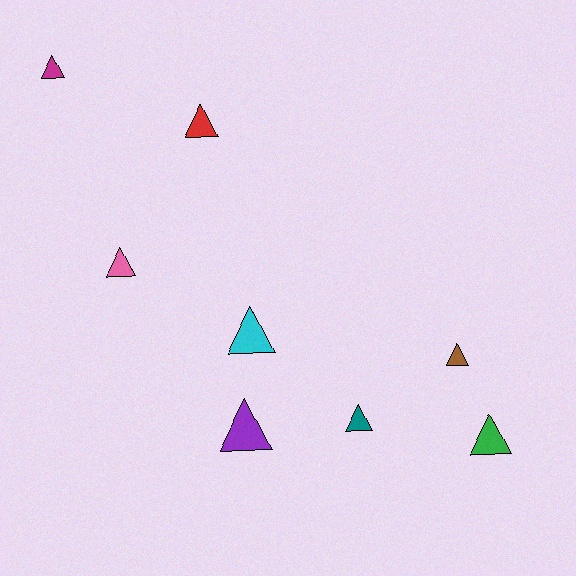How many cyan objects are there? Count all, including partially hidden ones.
There is 1 cyan object.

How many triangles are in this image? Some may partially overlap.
There are 8 triangles.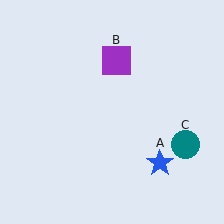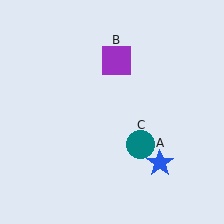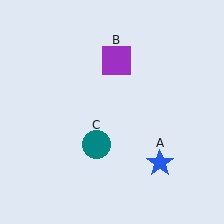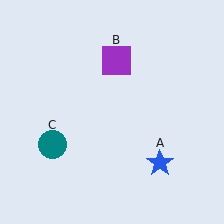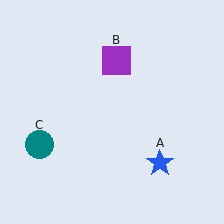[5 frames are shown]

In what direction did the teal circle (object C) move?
The teal circle (object C) moved left.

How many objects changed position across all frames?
1 object changed position: teal circle (object C).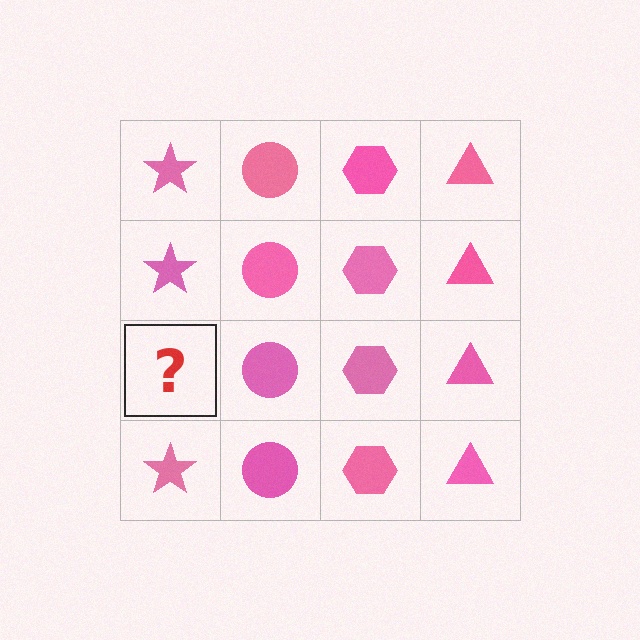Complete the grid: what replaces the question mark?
The question mark should be replaced with a pink star.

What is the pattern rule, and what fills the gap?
The rule is that each column has a consistent shape. The gap should be filled with a pink star.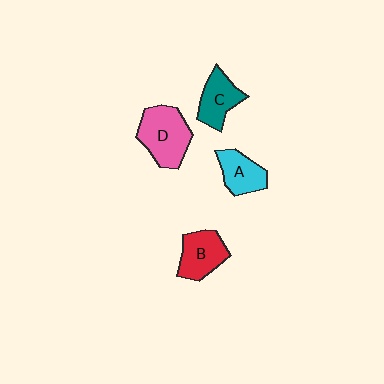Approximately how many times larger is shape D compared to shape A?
Approximately 1.6 times.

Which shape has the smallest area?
Shape A (cyan).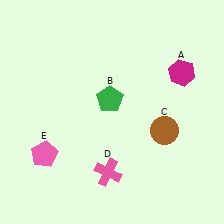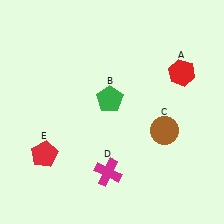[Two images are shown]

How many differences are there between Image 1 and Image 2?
There are 3 differences between the two images.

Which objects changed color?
A changed from magenta to red. D changed from pink to magenta. E changed from pink to red.